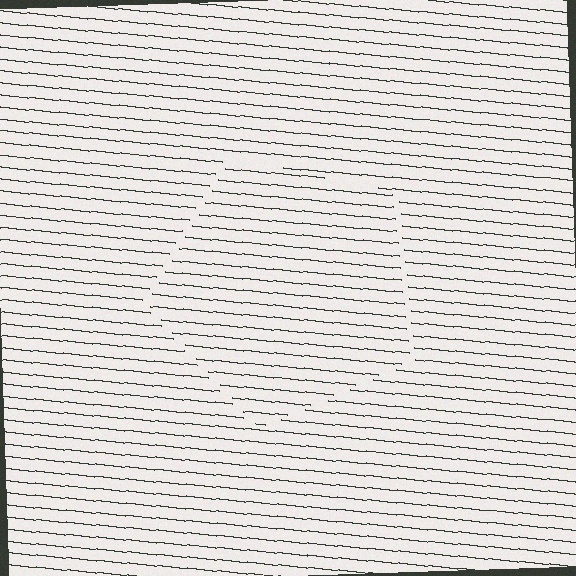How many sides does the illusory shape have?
5 sides — the line-ends trace a pentagon.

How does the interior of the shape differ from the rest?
The interior of the shape contains the same grating, shifted by half a period — the contour is defined by the phase discontinuity where line-ends from the inner and outer gratings abut.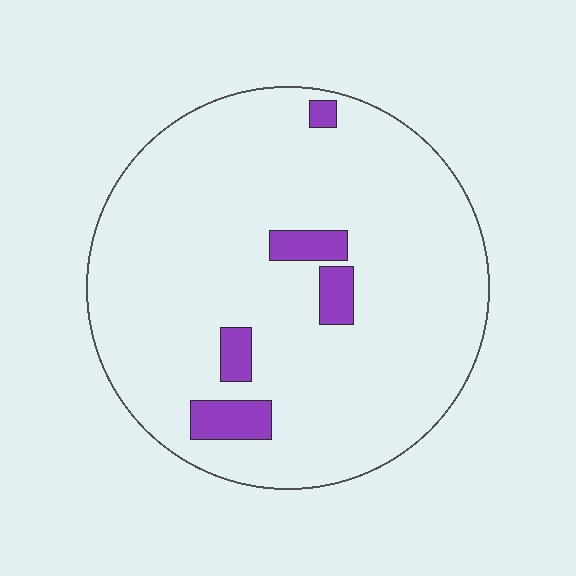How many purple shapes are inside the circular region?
5.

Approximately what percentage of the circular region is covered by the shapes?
Approximately 10%.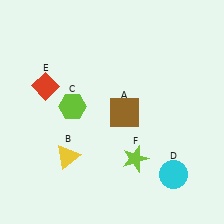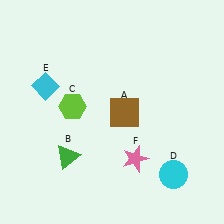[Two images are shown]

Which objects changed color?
B changed from yellow to green. E changed from red to cyan. F changed from lime to pink.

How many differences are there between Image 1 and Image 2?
There are 3 differences between the two images.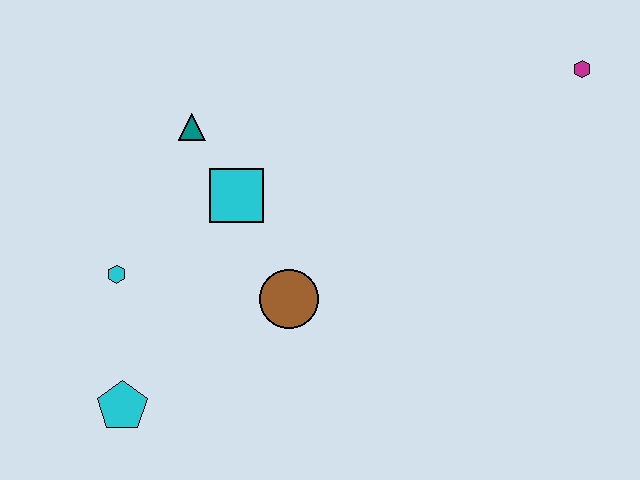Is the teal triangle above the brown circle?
Yes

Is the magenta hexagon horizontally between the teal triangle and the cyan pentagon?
No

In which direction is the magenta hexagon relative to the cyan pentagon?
The magenta hexagon is to the right of the cyan pentagon.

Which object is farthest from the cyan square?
The magenta hexagon is farthest from the cyan square.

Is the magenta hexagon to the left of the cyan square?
No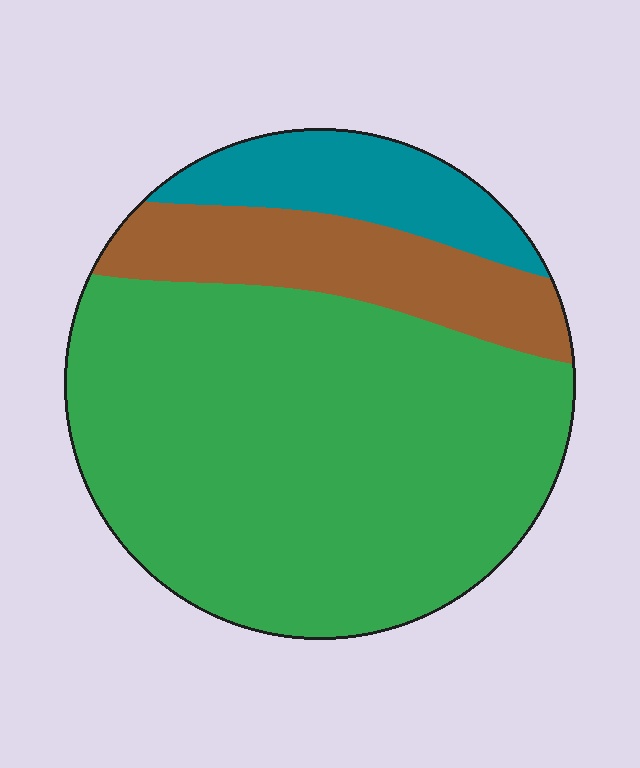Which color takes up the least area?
Teal, at roughly 15%.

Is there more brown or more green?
Green.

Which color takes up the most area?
Green, at roughly 70%.